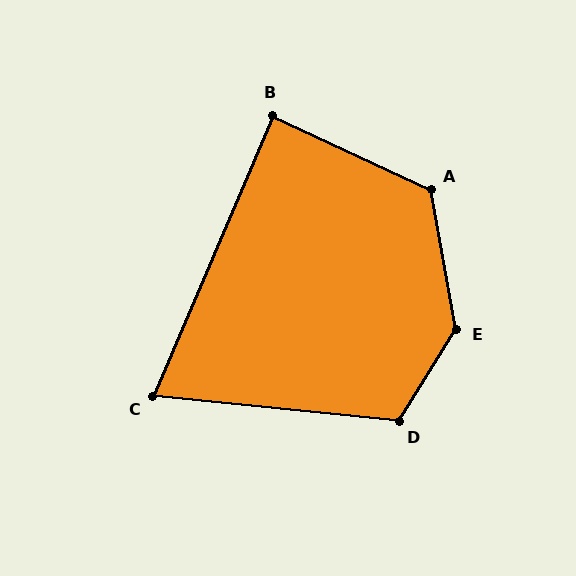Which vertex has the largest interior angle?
E, at approximately 138 degrees.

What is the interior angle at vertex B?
Approximately 88 degrees (approximately right).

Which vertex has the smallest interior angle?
C, at approximately 73 degrees.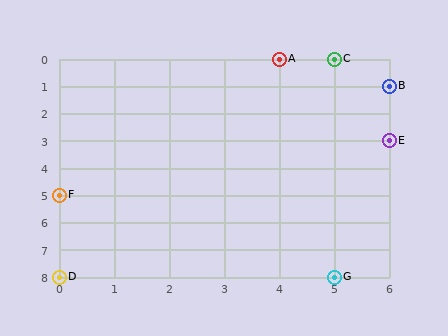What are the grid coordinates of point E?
Point E is at grid coordinates (6, 3).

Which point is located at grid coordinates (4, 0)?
Point A is at (4, 0).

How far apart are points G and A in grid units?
Points G and A are 1 column and 8 rows apart (about 8.1 grid units diagonally).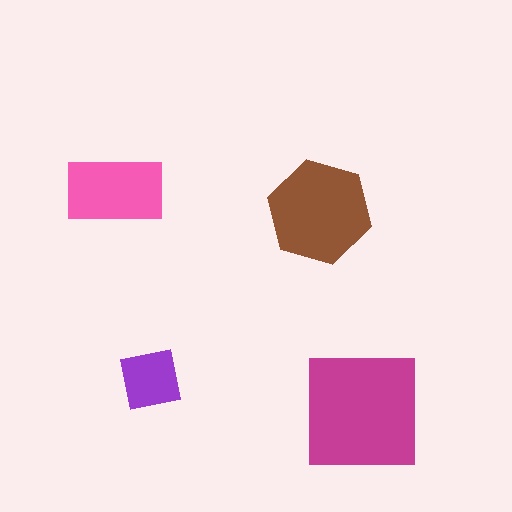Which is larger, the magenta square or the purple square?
The magenta square.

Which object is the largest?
The magenta square.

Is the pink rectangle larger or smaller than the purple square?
Larger.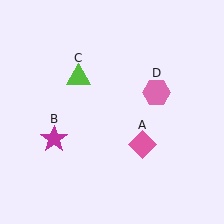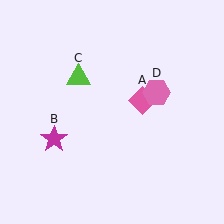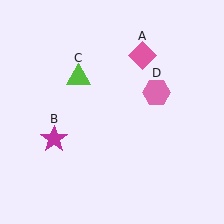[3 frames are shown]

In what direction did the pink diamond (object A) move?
The pink diamond (object A) moved up.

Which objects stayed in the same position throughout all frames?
Magenta star (object B) and lime triangle (object C) and pink hexagon (object D) remained stationary.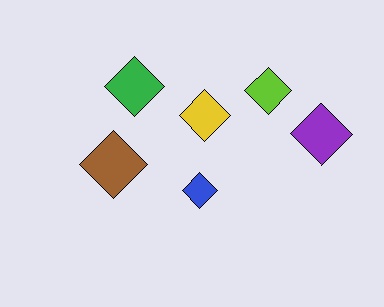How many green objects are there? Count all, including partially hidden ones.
There is 1 green object.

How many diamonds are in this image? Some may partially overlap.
There are 6 diamonds.